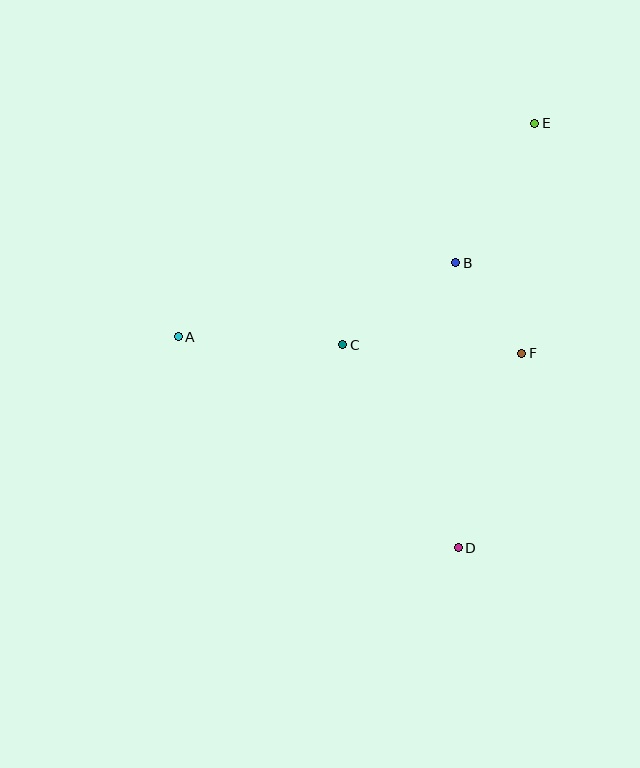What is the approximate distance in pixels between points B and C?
The distance between B and C is approximately 140 pixels.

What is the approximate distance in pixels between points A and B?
The distance between A and B is approximately 287 pixels.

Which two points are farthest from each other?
Points D and E are farthest from each other.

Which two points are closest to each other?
Points B and F are closest to each other.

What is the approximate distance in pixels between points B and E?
The distance between B and E is approximately 160 pixels.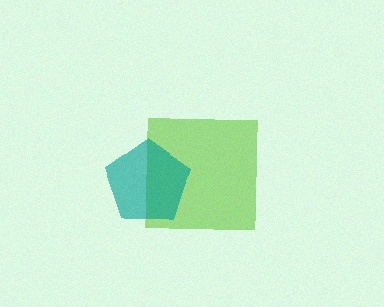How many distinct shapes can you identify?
There are 2 distinct shapes: a lime square, a teal pentagon.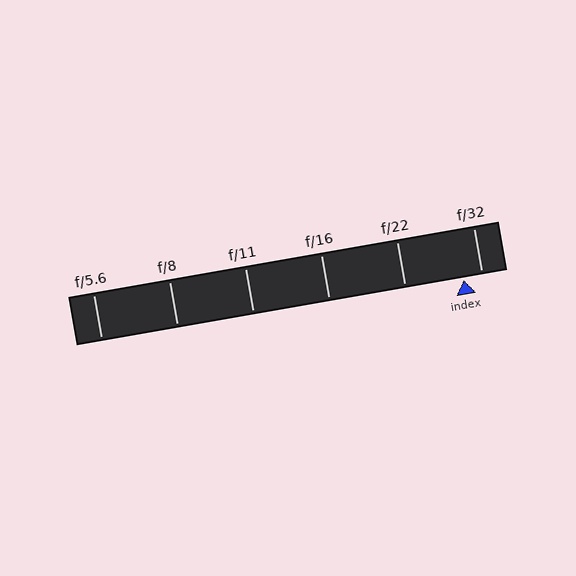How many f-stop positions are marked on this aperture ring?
There are 6 f-stop positions marked.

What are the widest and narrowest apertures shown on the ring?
The widest aperture shown is f/5.6 and the narrowest is f/32.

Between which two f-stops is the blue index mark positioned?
The index mark is between f/22 and f/32.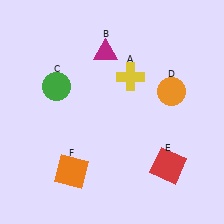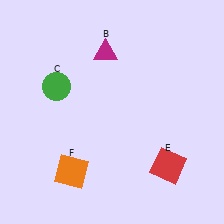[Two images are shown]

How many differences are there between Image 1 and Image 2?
There are 2 differences between the two images.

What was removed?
The orange circle (D), the yellow cross (A) were removed in Image 2.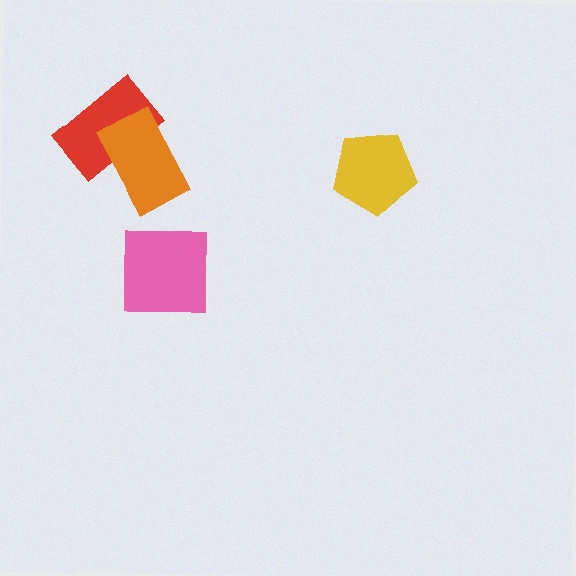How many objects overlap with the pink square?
0 objects overlap with the pink square.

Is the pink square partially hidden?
No, no other shape covers it.